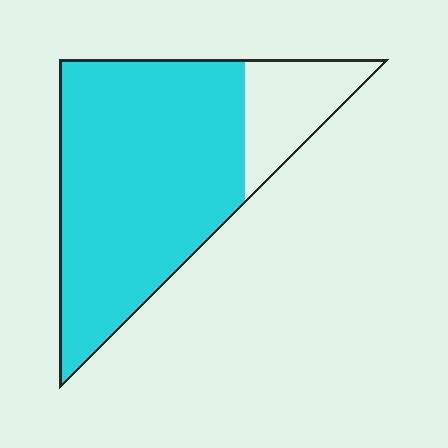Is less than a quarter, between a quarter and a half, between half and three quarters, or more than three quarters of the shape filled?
More than three quarters.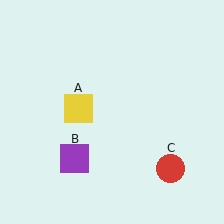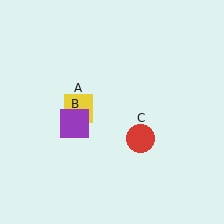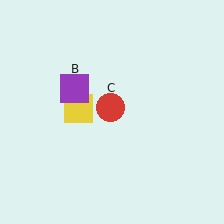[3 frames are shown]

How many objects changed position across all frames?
2 objects changed position: purple square (object B), red circle (object C).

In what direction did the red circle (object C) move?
The red circle (object C) moved up and to the left.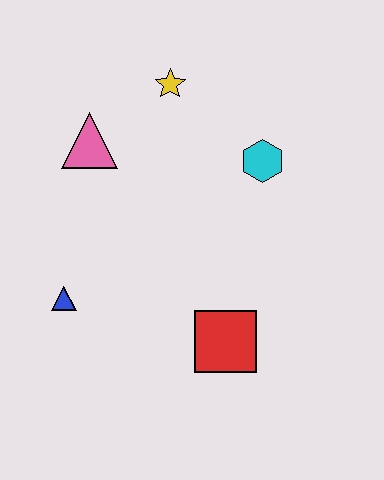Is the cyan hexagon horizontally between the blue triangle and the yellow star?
No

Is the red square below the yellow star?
Yes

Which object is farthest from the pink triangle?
The red square is farthest from the pink triangle.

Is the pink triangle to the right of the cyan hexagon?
No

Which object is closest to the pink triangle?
The yellow star is closest to the pink triangle.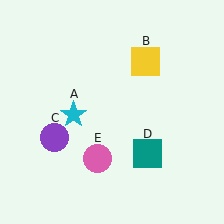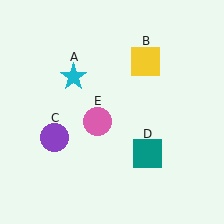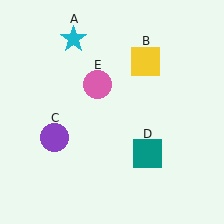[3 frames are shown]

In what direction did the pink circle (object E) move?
The pink circle (object E) moved up.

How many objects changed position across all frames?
2 objects changed position: cyan star (object A), pink circle (object E).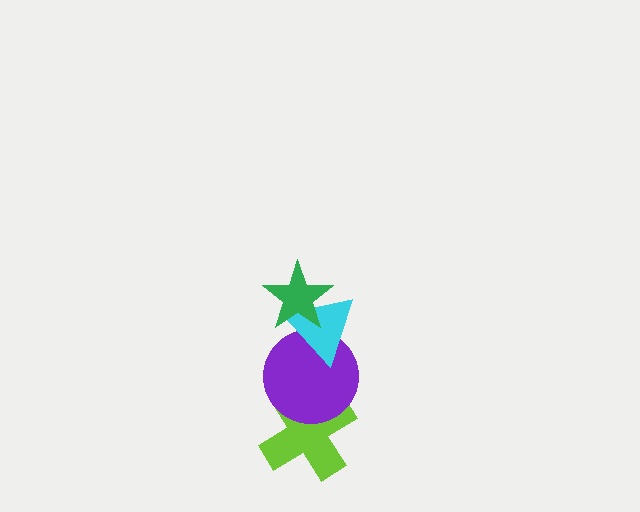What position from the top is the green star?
The green star is 1st from the top.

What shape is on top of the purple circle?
The cyan triangle is on top of the purple circle.